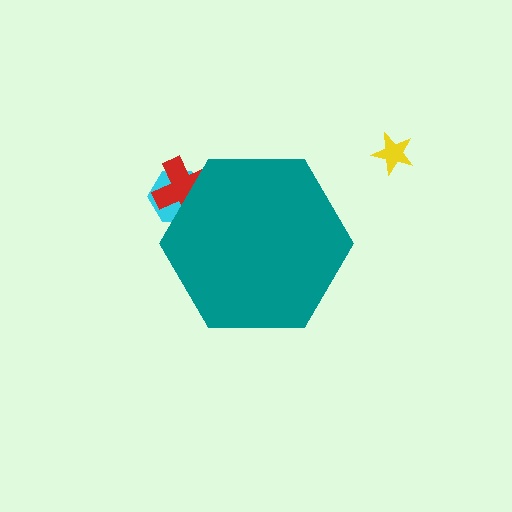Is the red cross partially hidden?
Yes, the red cross is partially hidden behind the teal hexagon.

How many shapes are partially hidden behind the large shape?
2 shapes are partially hidden.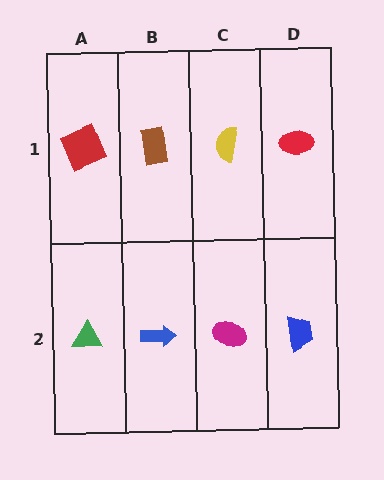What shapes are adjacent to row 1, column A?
A green triangle (row 2, column A), a brown rectangle (row 1, column B).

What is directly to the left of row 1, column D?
A yellow semicircle.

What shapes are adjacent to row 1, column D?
A blue trapezoid (row 2, column D), a yellow semicircle (row 1, column C).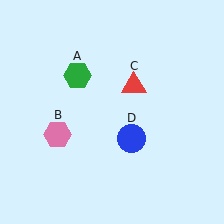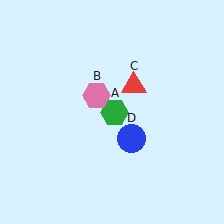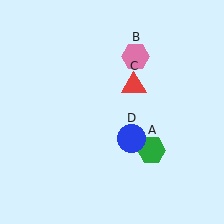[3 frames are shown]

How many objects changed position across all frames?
2 objects changed position: green hexagon (object A), pink hexagon (object B).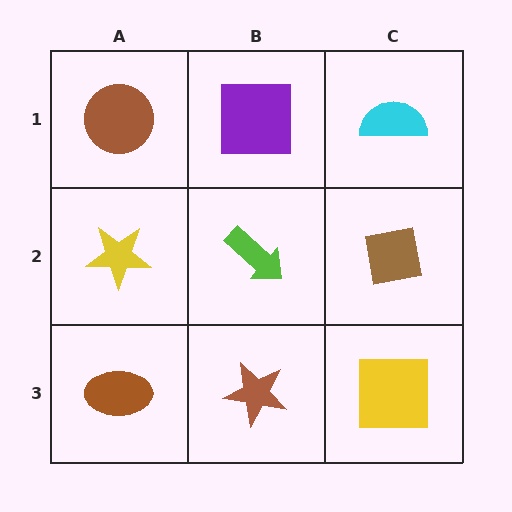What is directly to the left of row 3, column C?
A brown star.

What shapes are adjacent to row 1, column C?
A brown square (row 2, column C), a purple square (row 1, column B).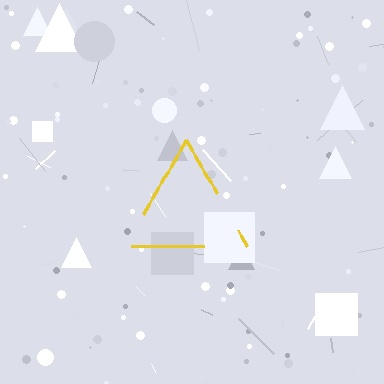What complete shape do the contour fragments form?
The contour fragments form a triangle.